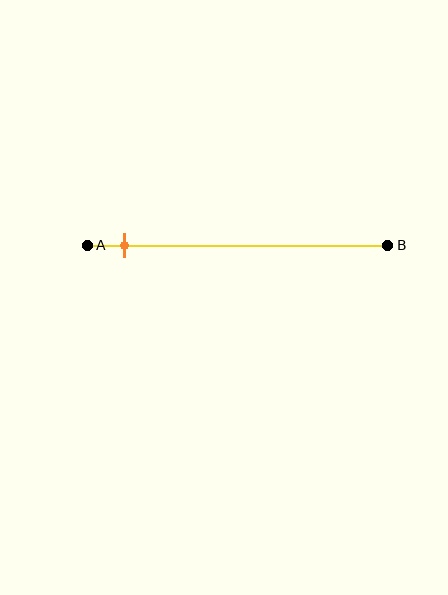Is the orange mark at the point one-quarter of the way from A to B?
No, the mark is at about 10% from A, not at the 25% one-quarter point.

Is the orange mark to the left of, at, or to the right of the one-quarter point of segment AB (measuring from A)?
The orange mark is to the left of the one-quarter point of segment AB.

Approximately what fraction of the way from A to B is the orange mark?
The orange mark is approximately 10% of the way from A to B.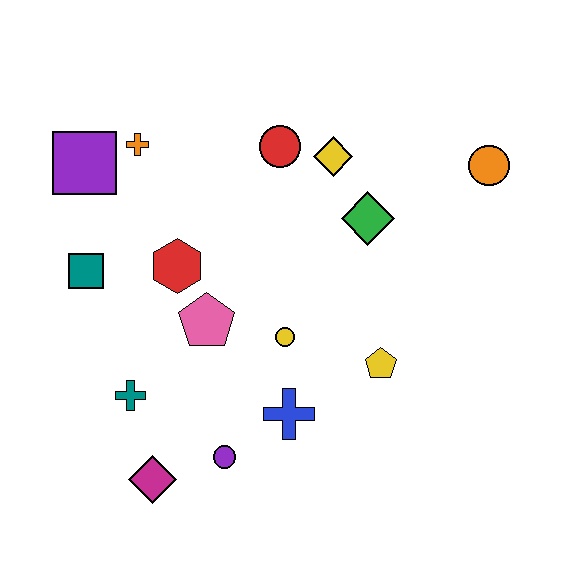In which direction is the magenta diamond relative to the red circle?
The magenta diamond is below the red circle.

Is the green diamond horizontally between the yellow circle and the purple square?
No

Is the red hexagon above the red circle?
No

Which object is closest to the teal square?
The red hexagon is closest to the teal square.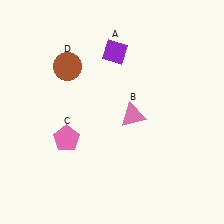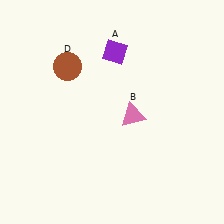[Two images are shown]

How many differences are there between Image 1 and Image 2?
There is 1 difference between the two images.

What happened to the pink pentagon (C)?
The pink pentagon (C) was removed in Image 2. It was in the bottom-left area of Image 1.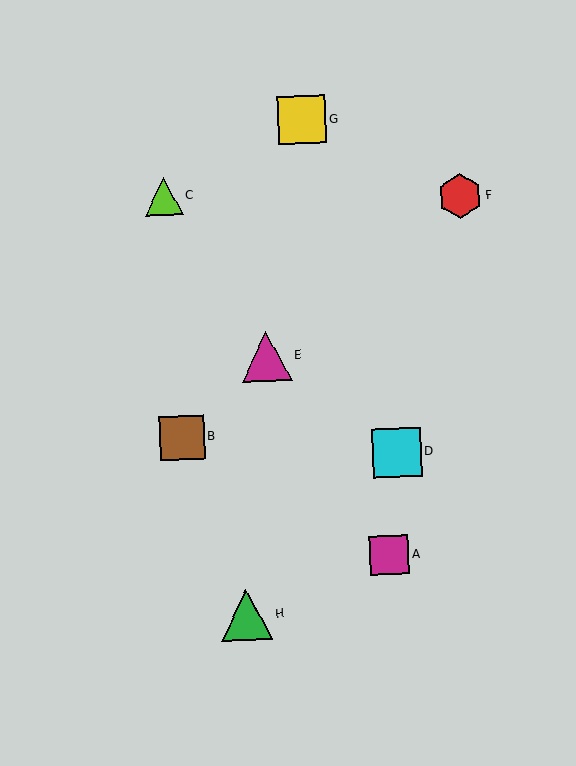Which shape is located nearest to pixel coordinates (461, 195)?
The red hexagon (labeled F) at (460, 196) is nearest to that location.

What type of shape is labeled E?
Shape E is a magenta triangle.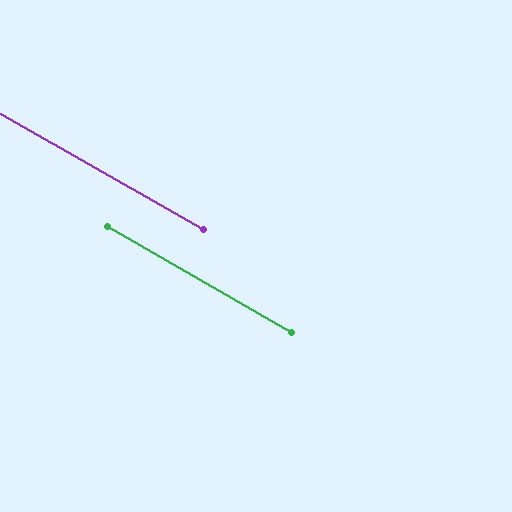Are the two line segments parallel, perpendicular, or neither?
Parallel — their directions differ by only 0.6°.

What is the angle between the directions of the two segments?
Approximately 1 degree.